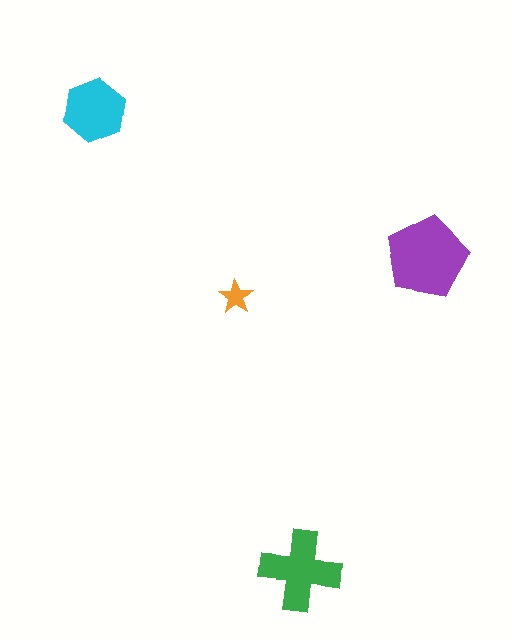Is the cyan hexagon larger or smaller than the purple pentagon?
Smaller.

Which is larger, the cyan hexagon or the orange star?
The cyan hexagon.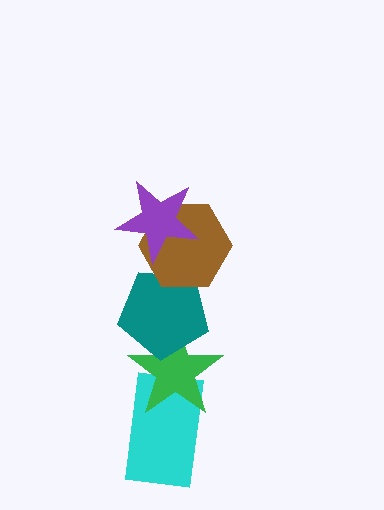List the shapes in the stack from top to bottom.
From top to bottom: the purple star, the brown hexagon, the teal pentagon, the green star, the cyan rectangle.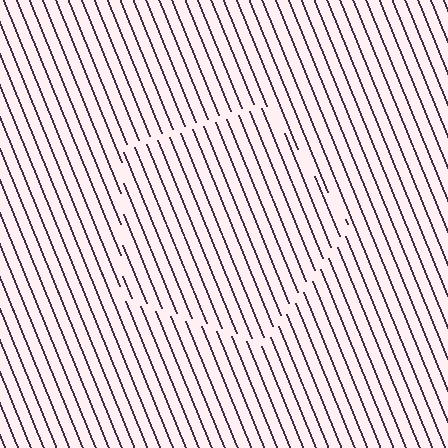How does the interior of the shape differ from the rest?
The interior of the shape contains the same grating, shifted by half a period — the contour is defined by the phase discontinuity where line-ends from the inner and outer gratings abut.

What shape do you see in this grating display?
An illusory pentagon. The interior of the shape contains the same grating, shifted by half a period — the contour is defined by the phase discontinuity where line-ends from the inner and outer gratings abut.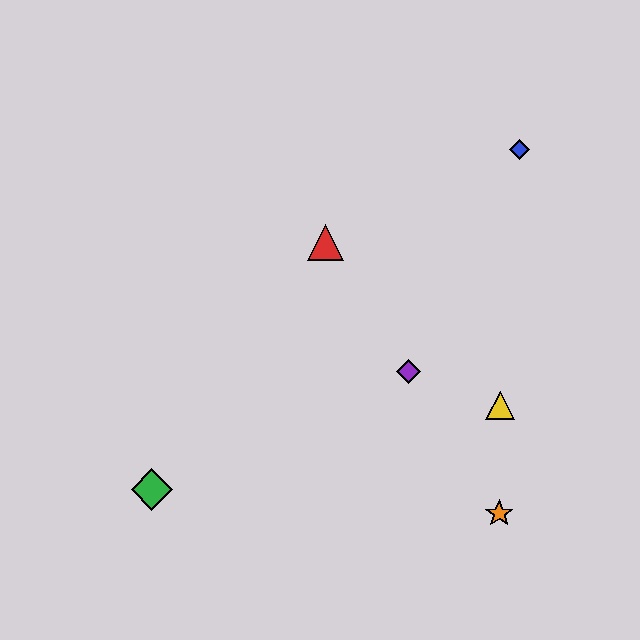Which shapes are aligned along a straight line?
The red triangle, the purple diamond, the orange star are aligned along a straight line.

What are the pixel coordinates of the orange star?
The orange star is at (499, 514).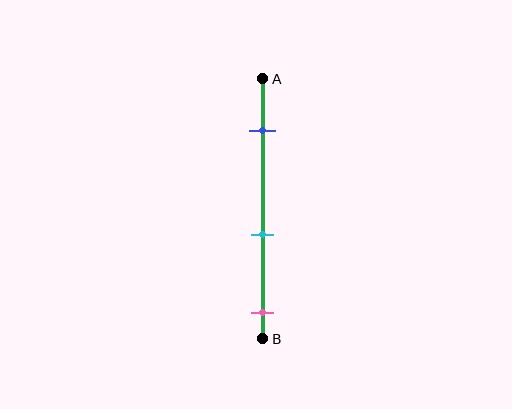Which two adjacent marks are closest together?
The cyan and pink marks are the closest adjacent pair.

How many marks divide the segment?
There are 3 marks dividing the segment.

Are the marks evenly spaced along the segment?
Yes, the marks are approximately evenly spaced.